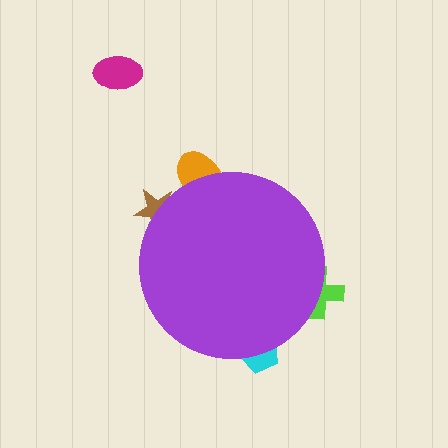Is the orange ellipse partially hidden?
Yes, the orange ellipse is partially hidden behind the purple circle.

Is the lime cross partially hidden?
Yes, the lime cross is partially hidden behind the purple circle.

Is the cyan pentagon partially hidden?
Yes, the cyan pentagon is partially hidden behind the purple circle.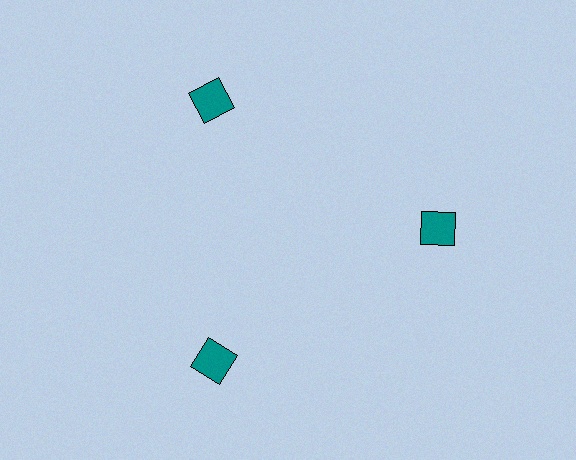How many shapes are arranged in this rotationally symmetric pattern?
There are 3 shapes, arranged in 3 groups of 1.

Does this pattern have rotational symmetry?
Yes, this pattern has 3-fold rotational symmetry. It looks the same after rotating 120 degrees around the center.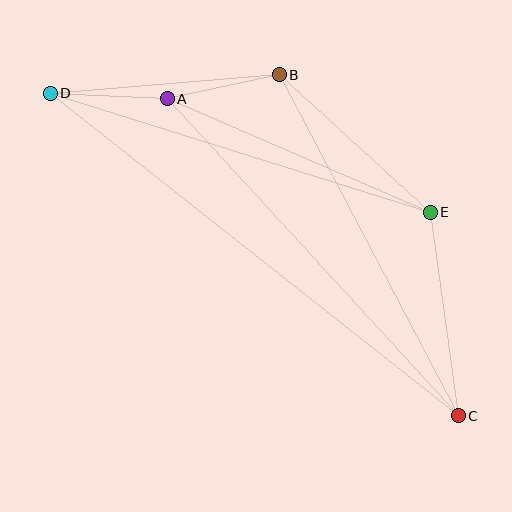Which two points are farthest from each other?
Points C and D are farthest from each other.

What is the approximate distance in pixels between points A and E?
The distance between A and E is approximately 287 pixels.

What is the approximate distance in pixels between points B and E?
The distance between B and E is approximately 204 pixels.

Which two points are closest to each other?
Points A and B are closest to each other.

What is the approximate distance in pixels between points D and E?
The distance between D and E is approximately 398 pixels.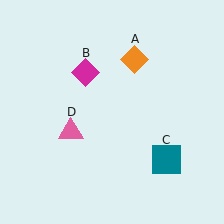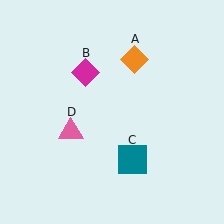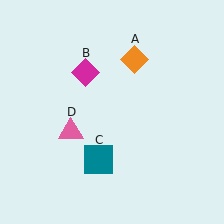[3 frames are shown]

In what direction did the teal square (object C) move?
The teal square (object C) moved left.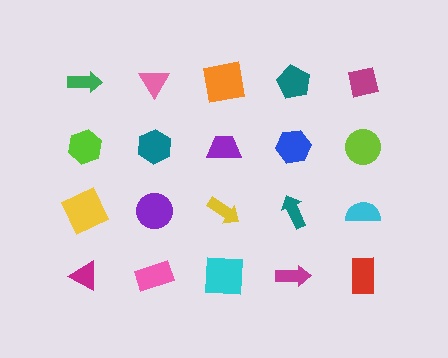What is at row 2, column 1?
A lime hexagon.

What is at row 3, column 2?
A purple circle.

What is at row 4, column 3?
A cyan square.